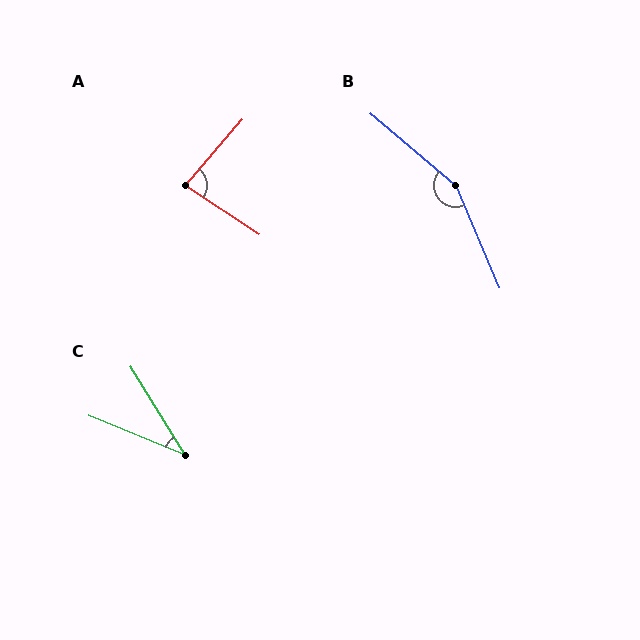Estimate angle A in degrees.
Approximately 83 degrees.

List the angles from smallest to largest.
C (36°), A (83°), B (153°).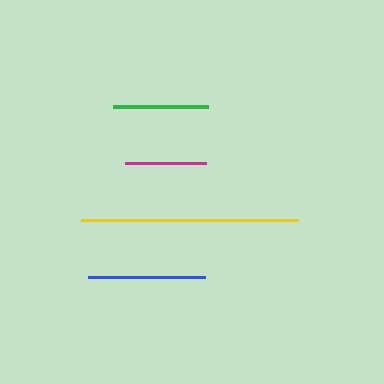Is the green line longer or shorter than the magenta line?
The green line is longer than the magenta line.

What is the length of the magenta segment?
The magenta segment is approximately 81 pixels long.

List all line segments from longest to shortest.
From longest to shortest: yellow, blue, green, magenta.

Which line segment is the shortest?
The magenta line is the shortest at approximately 81 pixels.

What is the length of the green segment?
The green segment is approximately 95 pixels long.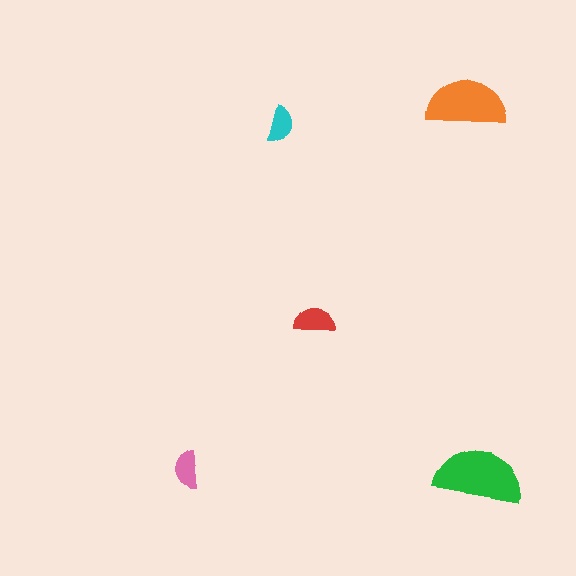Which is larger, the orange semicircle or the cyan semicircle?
The orange one.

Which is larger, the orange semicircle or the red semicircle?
The orange one.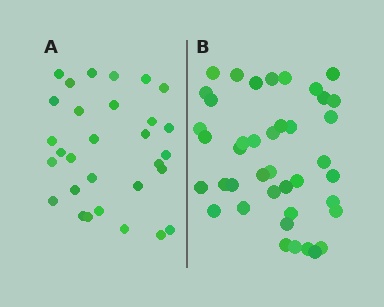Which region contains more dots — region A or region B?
Region B (the right region) has more dots.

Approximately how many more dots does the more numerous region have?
Region B has roughly 12 or so more dots than region A.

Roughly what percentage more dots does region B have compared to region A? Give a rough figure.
About 35% more.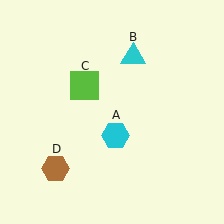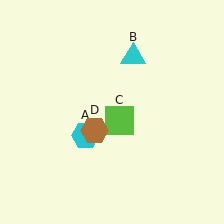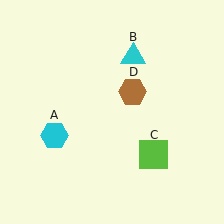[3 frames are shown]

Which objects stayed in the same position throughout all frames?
Cyan triangle (object B) remained stationary.